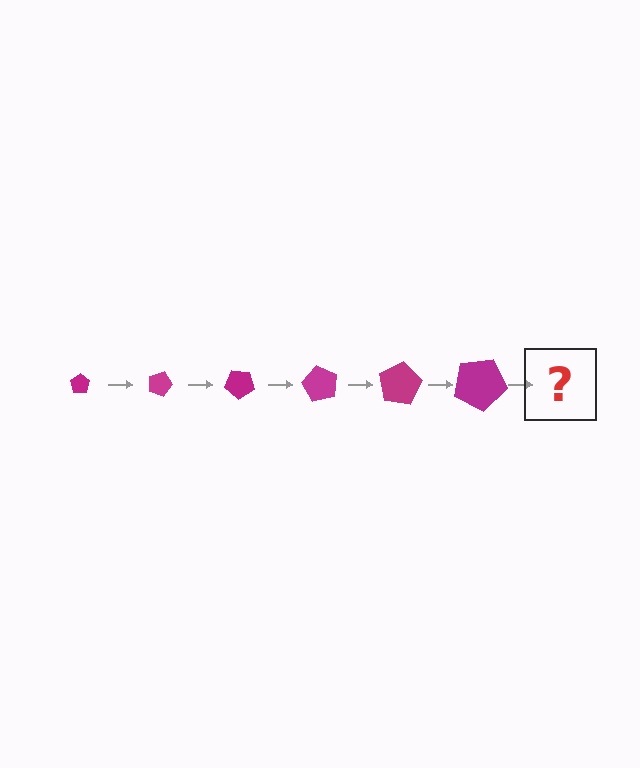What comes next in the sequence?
The next element should be a pentagon, larger than the previous one and rotated 120 degrees from the start.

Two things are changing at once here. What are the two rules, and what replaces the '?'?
The two rules are that the pentagon grows larger each step and it rotates 20 degrees each step. The '?' should be a pentagon, larger than the previous one and rotated 120 degrees from the start.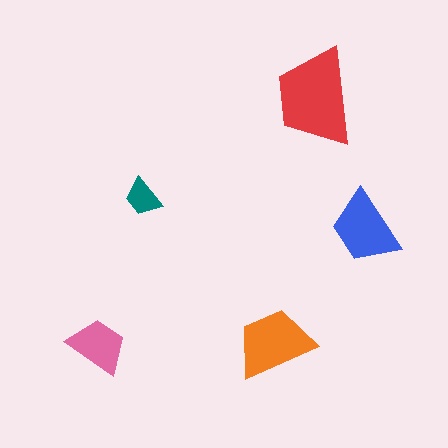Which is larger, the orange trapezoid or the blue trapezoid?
The orange one.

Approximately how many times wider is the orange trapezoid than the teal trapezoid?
About 2 times wider.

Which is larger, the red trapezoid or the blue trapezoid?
The red one.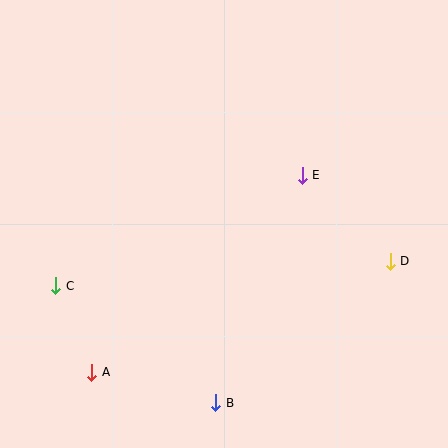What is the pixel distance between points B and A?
The distance between B and A is 128 pixels.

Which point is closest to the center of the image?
Point E at (302, 175) is closest to the center.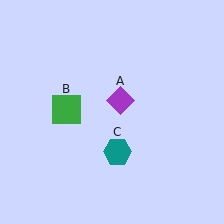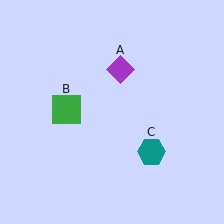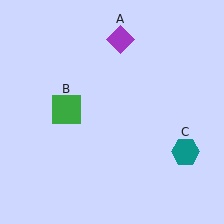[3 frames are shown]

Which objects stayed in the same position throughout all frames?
Green square (object B) remained stationary.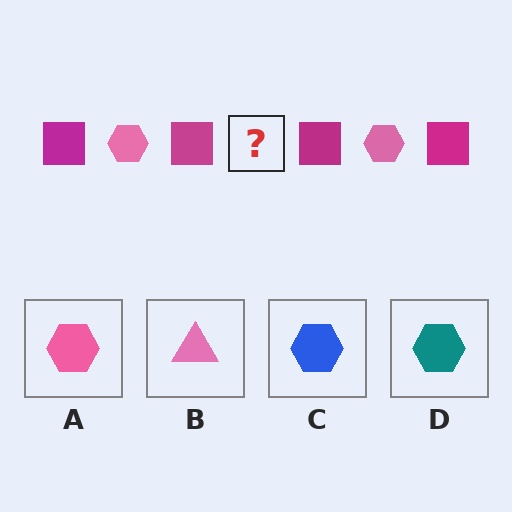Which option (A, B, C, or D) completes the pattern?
A.